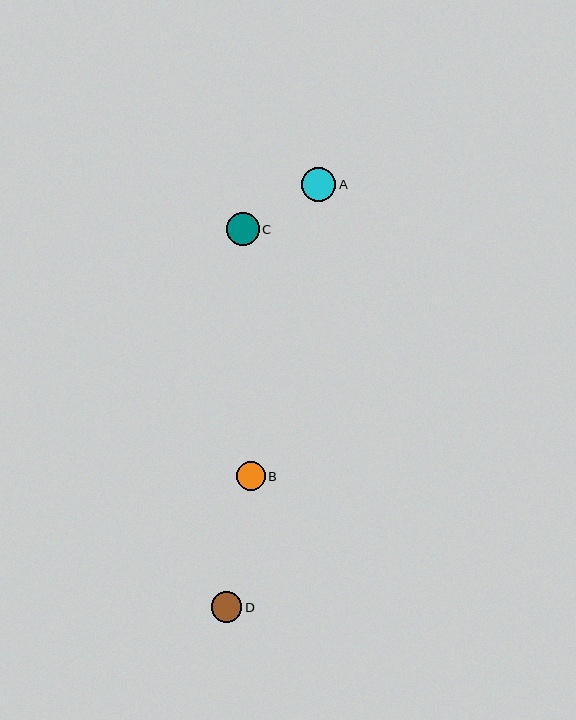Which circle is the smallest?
Circle B is the smallest with a size of approximately 29 pixels.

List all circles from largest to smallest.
From largest to smallest: A, C, D, B.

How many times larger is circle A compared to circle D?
Circle A is approximately 1.1 times the size of circle D.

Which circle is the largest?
Circle A is the largest with a size of approximately 34 pixels.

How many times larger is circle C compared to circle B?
Circle C is approximately 1.1 times the size of circle B.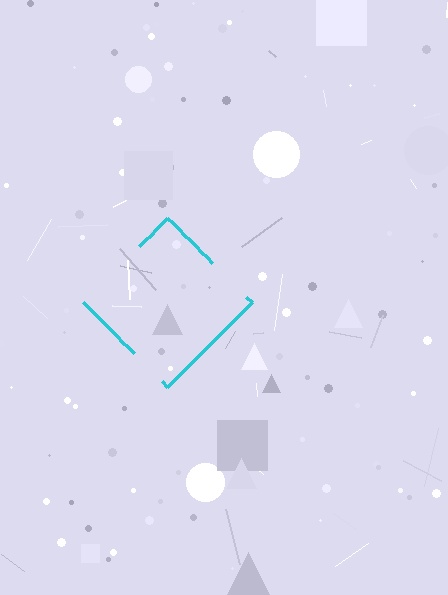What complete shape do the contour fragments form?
The contour fragments form a diamond.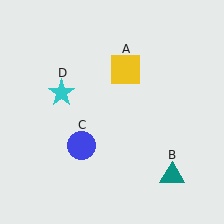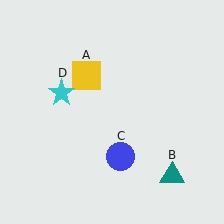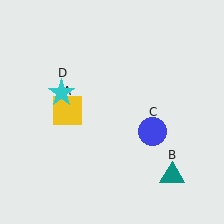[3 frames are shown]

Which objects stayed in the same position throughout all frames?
Teal triangle (object B) and cyan star (object D) remained stationary.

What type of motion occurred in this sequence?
The yellow square (object A), blue circle (object C) rotated counterclockwise around the center of the scene.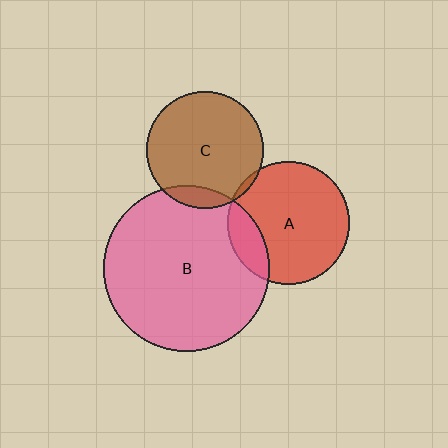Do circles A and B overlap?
Yes.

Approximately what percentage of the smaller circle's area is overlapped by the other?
Approximately 15%.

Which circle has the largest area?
Circle B (pink).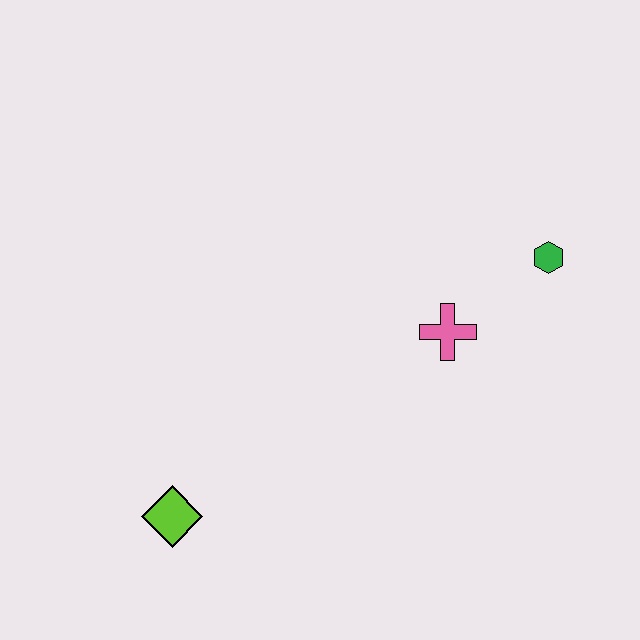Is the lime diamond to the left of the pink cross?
Yes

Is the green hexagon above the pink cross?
Yes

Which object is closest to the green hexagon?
The pink cross is closest to the green hexagon.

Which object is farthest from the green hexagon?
The lime diamond is farthest from the green hexagon.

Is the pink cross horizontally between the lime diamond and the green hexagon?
Yes